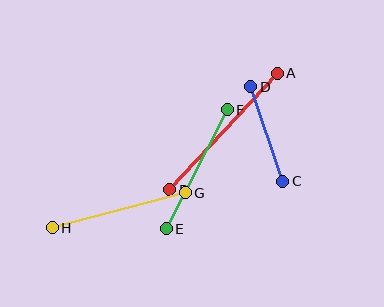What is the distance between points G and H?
The distance is approximately 137 pixels.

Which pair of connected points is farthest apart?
Points A and B are farthest apart.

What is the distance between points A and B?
The distance is approximately 158 pixels.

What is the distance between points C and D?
The distance is approximately 100 pixels.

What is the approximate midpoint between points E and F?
The midpoint is at approximately (197, 169) pixels.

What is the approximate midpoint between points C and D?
The midpoint is at approximately (267, 134) pixels.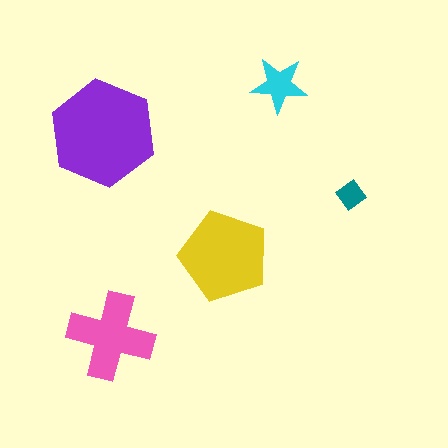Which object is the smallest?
The teal diamond.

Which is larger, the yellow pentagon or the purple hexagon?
The purple hexagon.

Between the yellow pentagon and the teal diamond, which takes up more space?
The yellow pentagon.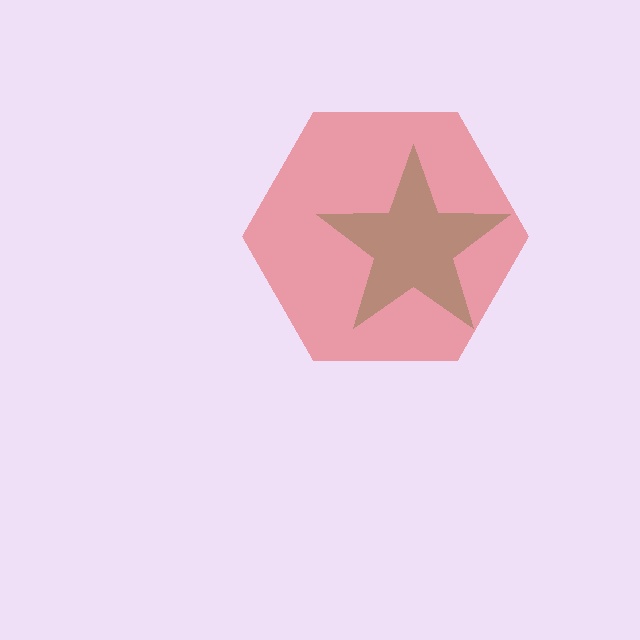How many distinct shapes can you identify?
There are 2 distinct shapes: a green star, a red hexagon.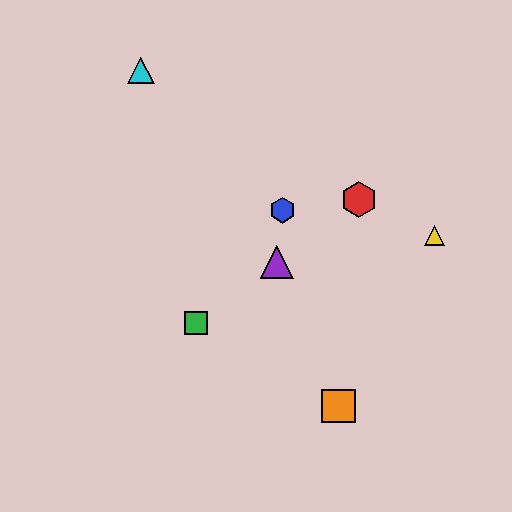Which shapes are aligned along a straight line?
The red hexagon, the green square, the purple triangle are aligned along a straight line.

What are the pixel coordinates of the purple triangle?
The purple triangle is at (277, 262).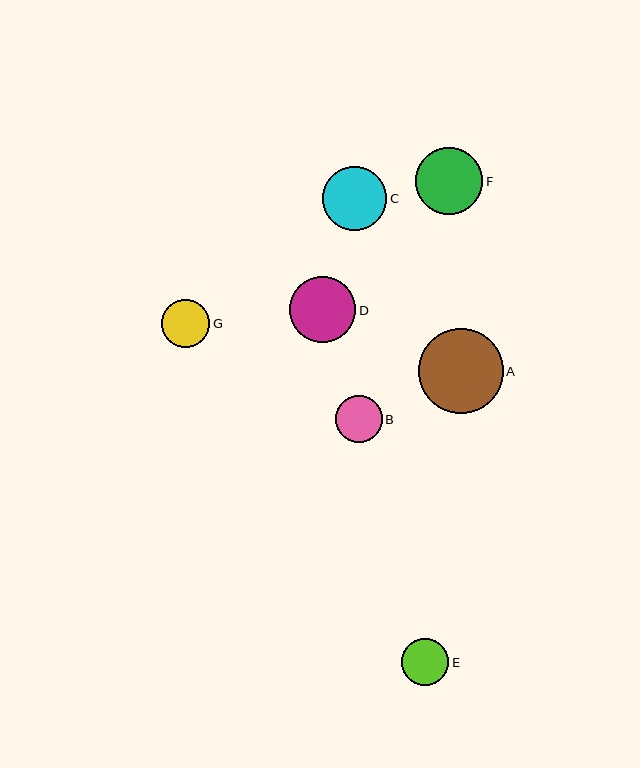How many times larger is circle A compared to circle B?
Circle A is approximately 1.8 times the size of circle B.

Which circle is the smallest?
Circle B is the smallest with a size of approximately 47 pixels.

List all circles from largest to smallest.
From largest to smallest: A, F, D, C, G, E, B.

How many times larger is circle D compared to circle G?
Circle D is approximately 1.4 times the size of circle G.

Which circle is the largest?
Circle A is the largest with a size of approximately 85 pixels.